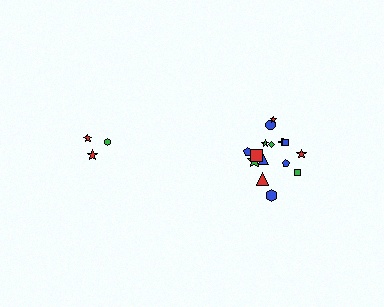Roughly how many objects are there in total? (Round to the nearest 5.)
Roughly 20 objects in total.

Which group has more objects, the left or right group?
The right group.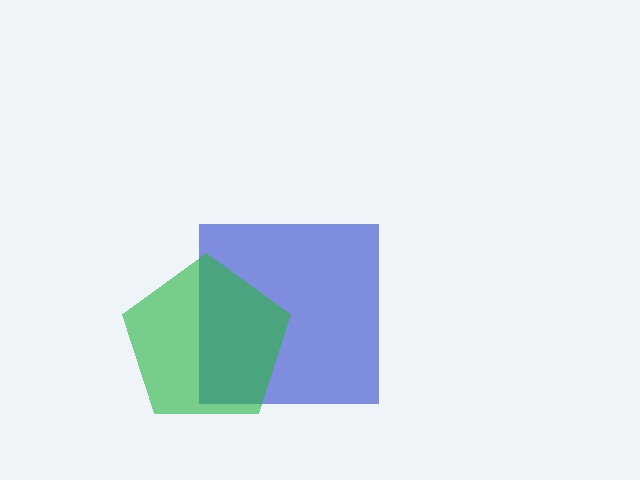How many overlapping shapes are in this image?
There are 2 overlapping shapes in the image.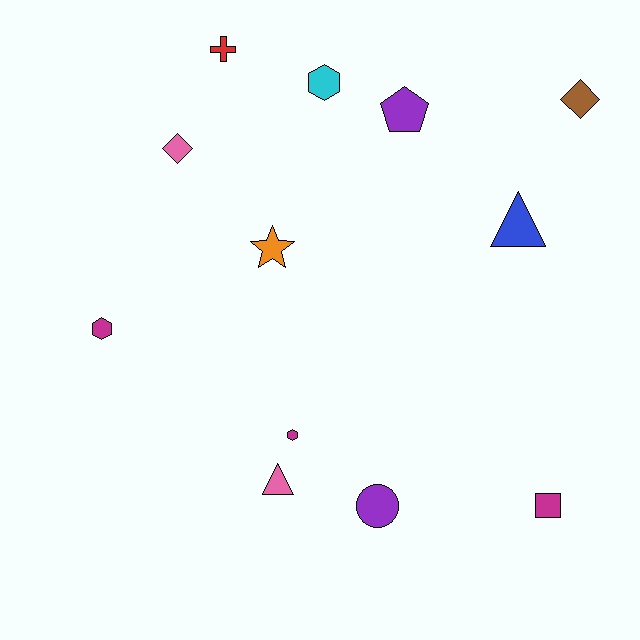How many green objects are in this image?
There are no green objects.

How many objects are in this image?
There are 12 objects.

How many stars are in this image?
There is 1 star.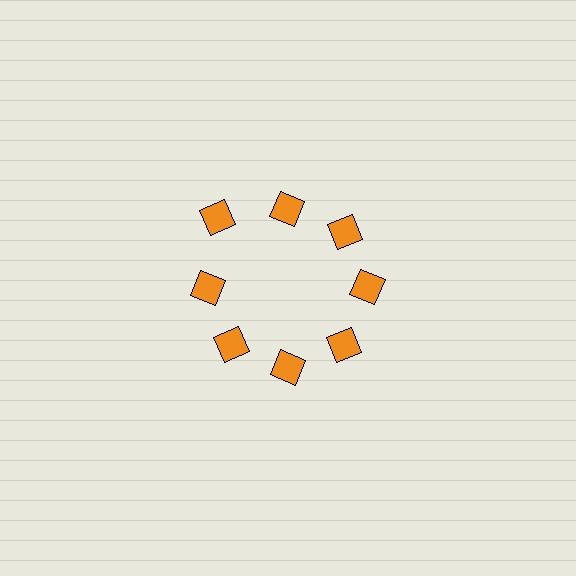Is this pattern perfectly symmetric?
No. The 8 orange diamonds are arranged in a ring, but one element near the 10 o'clock position is pushed outward from the center, breaking the 8-fold rotational symmetry.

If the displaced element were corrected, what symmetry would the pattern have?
It would have 8-fold rotational symmetry — the pattern would map onto itself every 45 degrees.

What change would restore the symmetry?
The symmetry would be restored by moving it inward, back onto the ring so that all 8 diamonds sit at equal angles and equal distance from the center.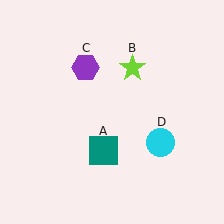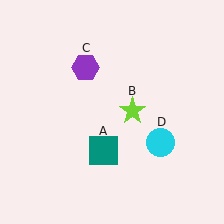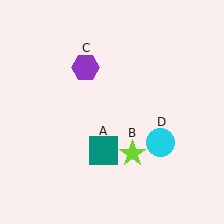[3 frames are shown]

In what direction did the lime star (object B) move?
The lime star (object B) moved down.